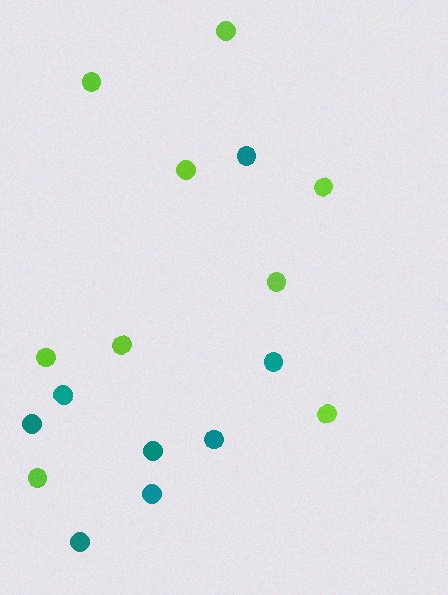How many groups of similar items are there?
There are 2 groups: one group of teal circles (8) and one group of lime circles (9).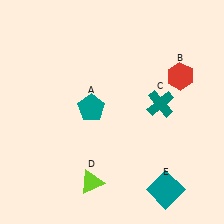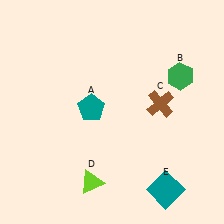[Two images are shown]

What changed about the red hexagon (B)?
In Image 1, B is red. In Image 2, it changed to green.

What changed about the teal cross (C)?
In Image 1, C is teal. In Image 2, it changed to brown.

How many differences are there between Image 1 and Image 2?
There are 2 differences between the two images.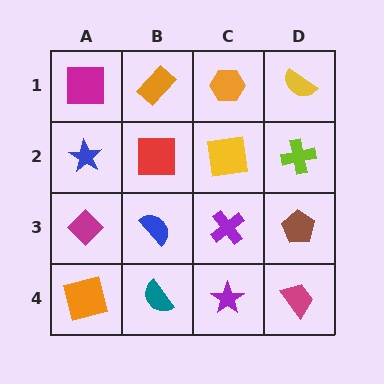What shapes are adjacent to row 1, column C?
A yellow square (row 2, column C), an orange rectangle (row 1, column B), a yellow semicircle (row 1, column D).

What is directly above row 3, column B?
A red square.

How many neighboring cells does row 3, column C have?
4.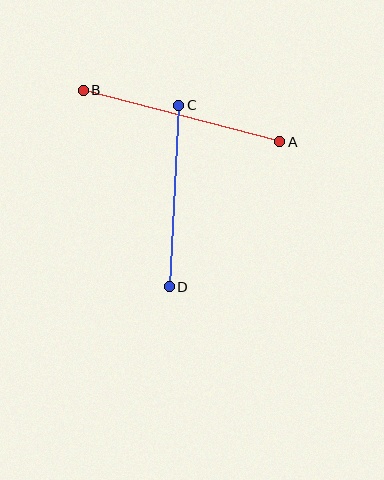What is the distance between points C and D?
The distance is approximately 182 pixels.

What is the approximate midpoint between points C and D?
The midpoint is at approximately (174, 196) pixels.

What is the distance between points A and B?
The distance is approximately 203 pixels.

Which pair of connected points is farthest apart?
Points A and B are farthest apart.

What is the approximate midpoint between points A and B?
The midpoint is at approximately (181, 116) pixels.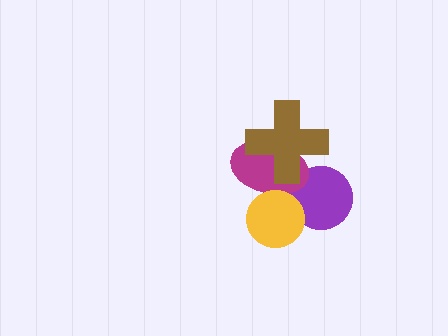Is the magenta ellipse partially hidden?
Yes, it is partially covered by another shape.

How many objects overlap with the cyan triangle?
3 objects overlap with the cyan triangle.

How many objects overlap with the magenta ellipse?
4 objects overlap with the magenta ellipse.